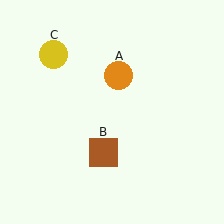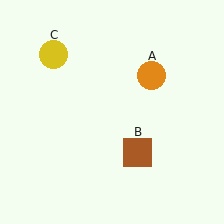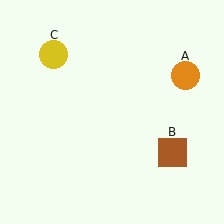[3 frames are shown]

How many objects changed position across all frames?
2 objects changed position: orange circle (object A), brown square (object B).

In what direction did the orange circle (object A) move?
The orange circle (object A) moved right.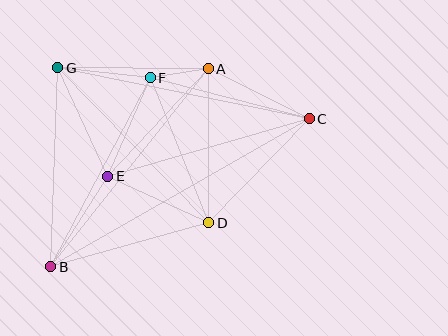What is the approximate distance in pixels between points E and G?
The distance between E and G is approximately 119 pixels.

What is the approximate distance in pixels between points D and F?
The distance between D and F is approximately 156 pixels.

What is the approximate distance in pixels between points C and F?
The distance between C and F is approximately 164 pixels.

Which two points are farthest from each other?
Points B and C are farthest from each other.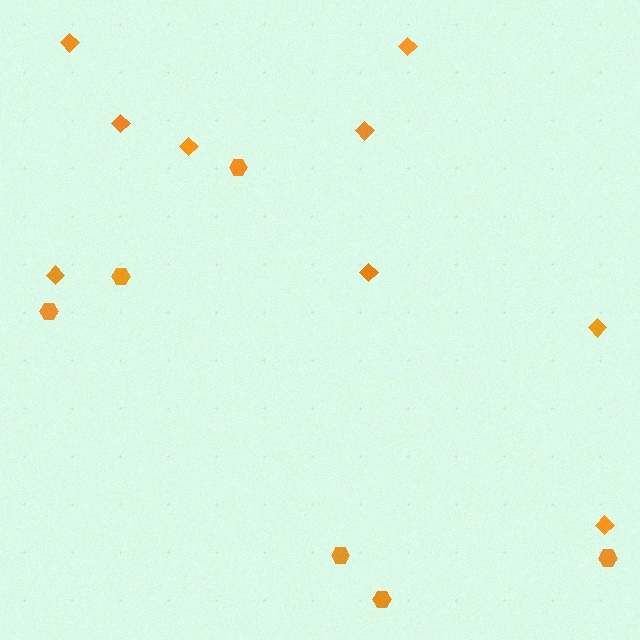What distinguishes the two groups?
There are 2 groups: one group of diamonds (9) and one group of hexagons (6).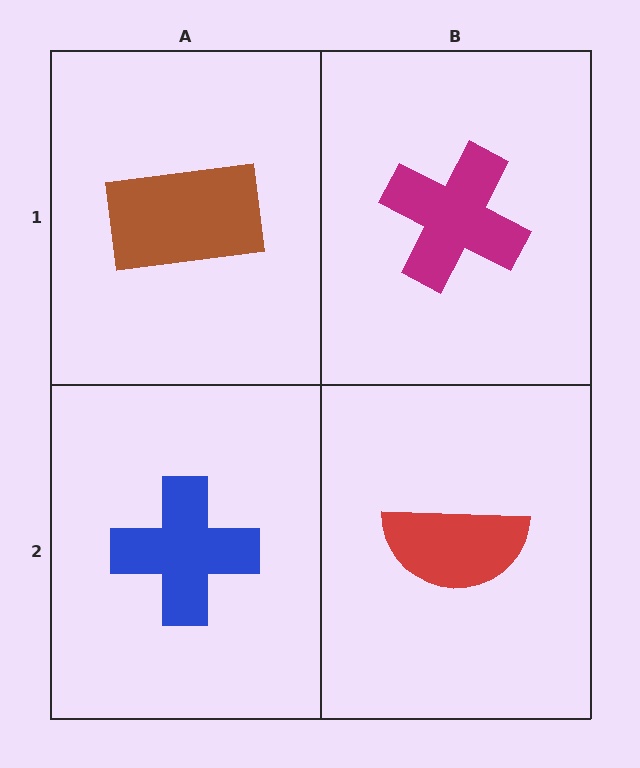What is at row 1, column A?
A brown rectangle.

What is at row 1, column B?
A magenta cross.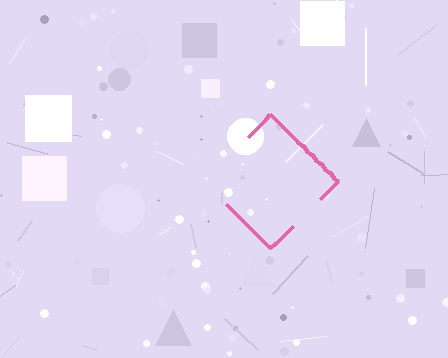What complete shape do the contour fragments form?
The contour fragments form a diamond.